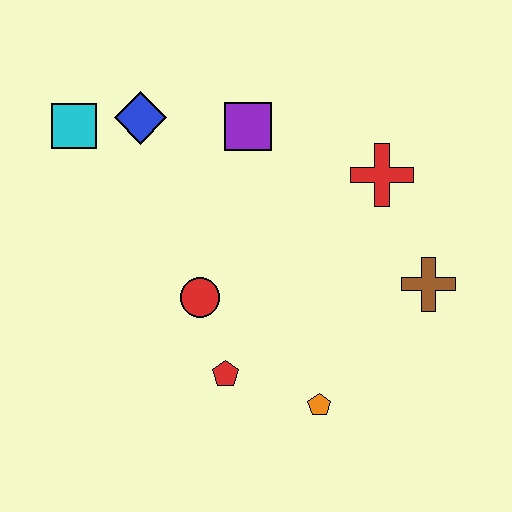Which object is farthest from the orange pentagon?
The cyan square is farthest from the orange pentagon.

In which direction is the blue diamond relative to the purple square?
The blue diamond is to the left of the purple square.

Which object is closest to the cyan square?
The blue diamond is closest to the cyan square.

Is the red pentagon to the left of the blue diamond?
No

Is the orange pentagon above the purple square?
No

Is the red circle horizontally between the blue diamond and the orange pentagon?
Yes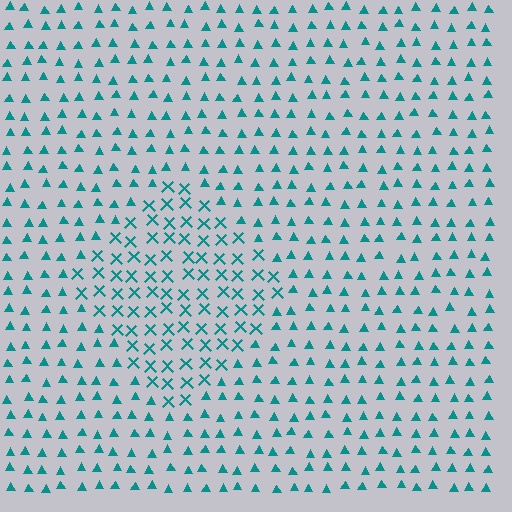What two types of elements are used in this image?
The image uses X marks inside the diamond region and triangles outside it.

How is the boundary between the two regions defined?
The boundary is defined by a change in element shape: X marks inside vs. triangles outside. All elements share the same color and spacing.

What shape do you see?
I see a diamond.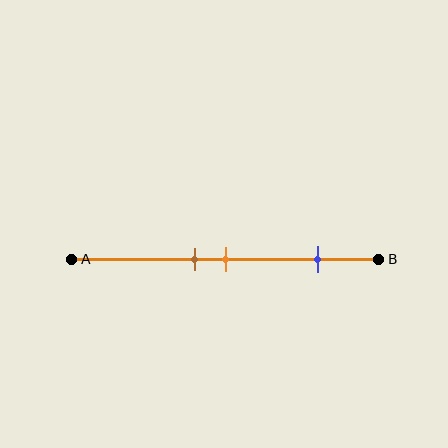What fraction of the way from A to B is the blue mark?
The blue mark is approximately 80% (0.8) of the way from A to B.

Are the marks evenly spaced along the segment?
No, the marks are not evenly spaced.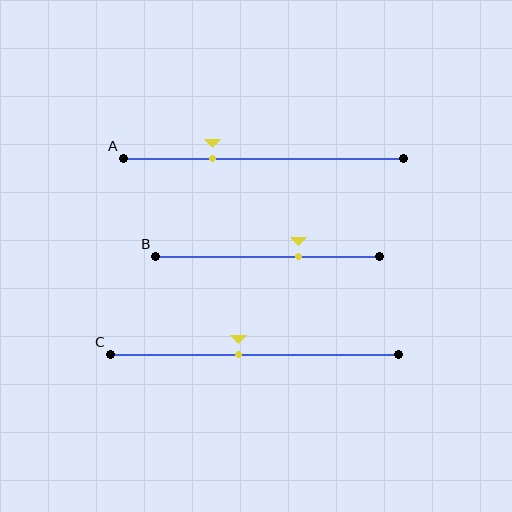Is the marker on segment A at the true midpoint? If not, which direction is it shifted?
No, the marker on segment A is shifted to the left by about 18% of the segment length.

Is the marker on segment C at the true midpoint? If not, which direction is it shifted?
No, the marker on segment C is shifted to the left by about 6% of the segment length.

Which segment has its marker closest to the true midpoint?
Segment C has its marker closest to the true midpoint.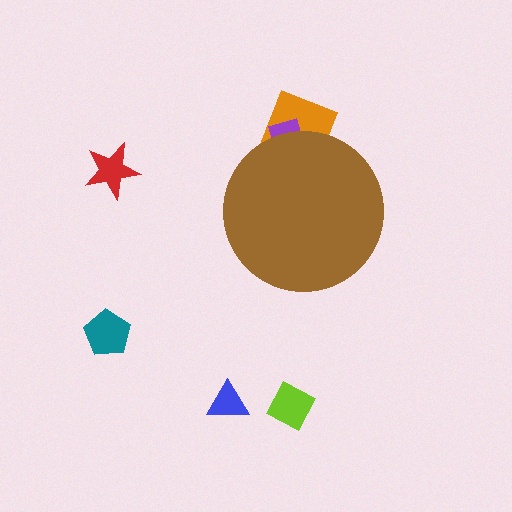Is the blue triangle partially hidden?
No, the blue triangle is fully visible.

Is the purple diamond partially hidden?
Yes, the purple diamond is partially hidden behind the brown circle.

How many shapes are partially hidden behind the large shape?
2 shapes are partially hidden.